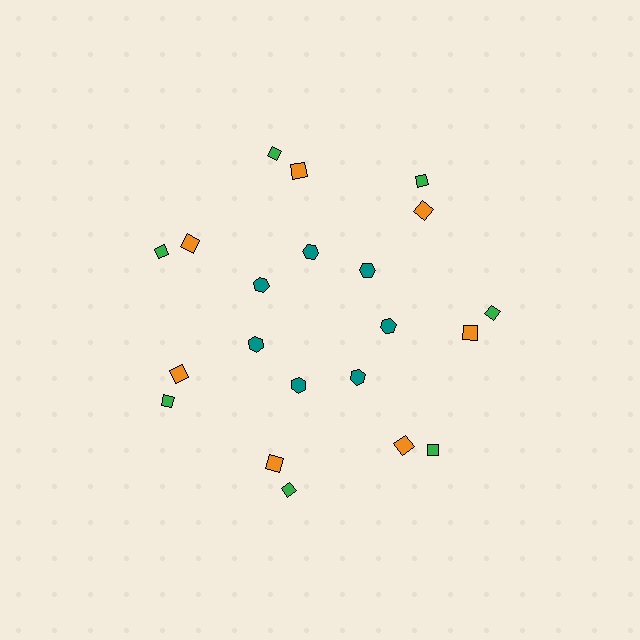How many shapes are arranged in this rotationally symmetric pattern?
There are 21 shapes, arranged in 7 groups of 3.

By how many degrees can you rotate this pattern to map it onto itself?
The pattern maps onto itself every 51 degrees of rotation.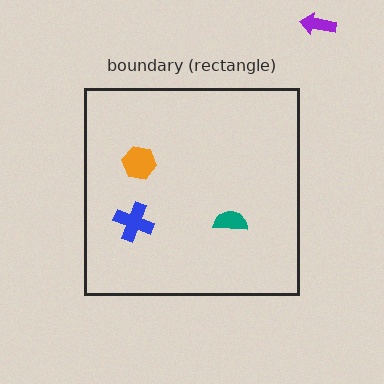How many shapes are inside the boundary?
3 inside, 1 outside.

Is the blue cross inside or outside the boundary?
Inside.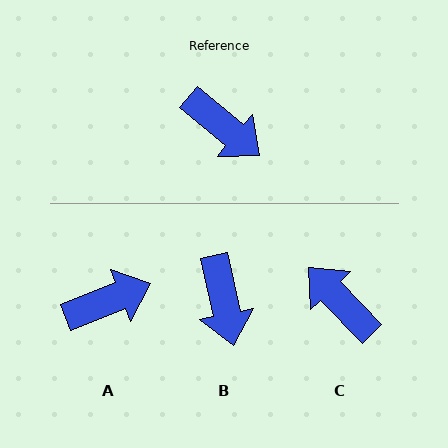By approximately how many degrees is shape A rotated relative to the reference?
Approximately 61 degrees counter-clockwise.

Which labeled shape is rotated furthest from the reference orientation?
C, about 173 degrees away.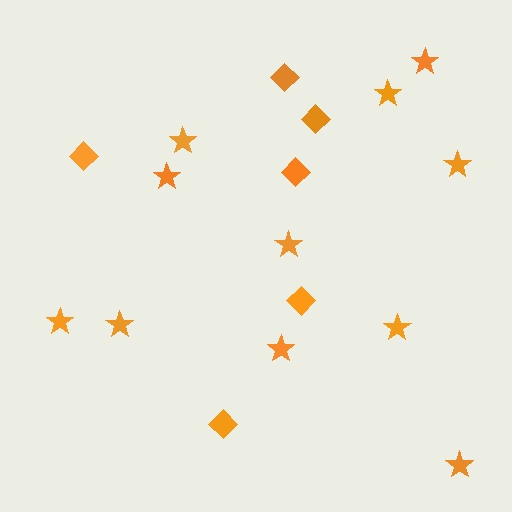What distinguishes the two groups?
There are 2 groups: one group of diamonds (6) and one group of stars (11).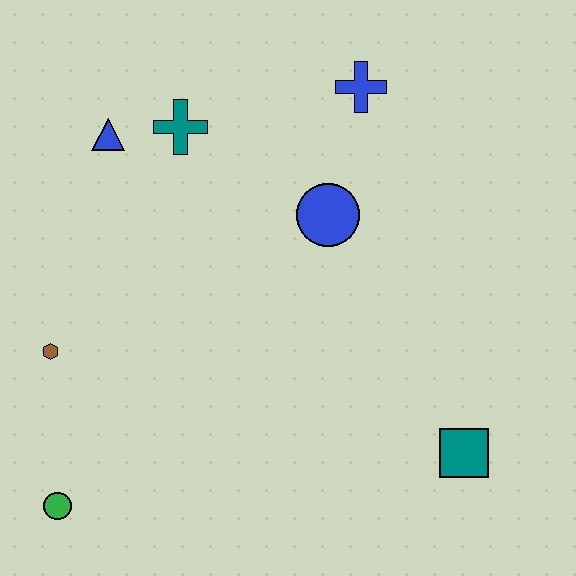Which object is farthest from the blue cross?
The green circle is farthest from the blue cross.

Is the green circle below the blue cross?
Yes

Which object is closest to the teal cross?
The blue triangle is closest to the teal cross.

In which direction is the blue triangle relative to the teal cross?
The blue triangle is to the left of the teal cross.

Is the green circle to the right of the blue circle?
No